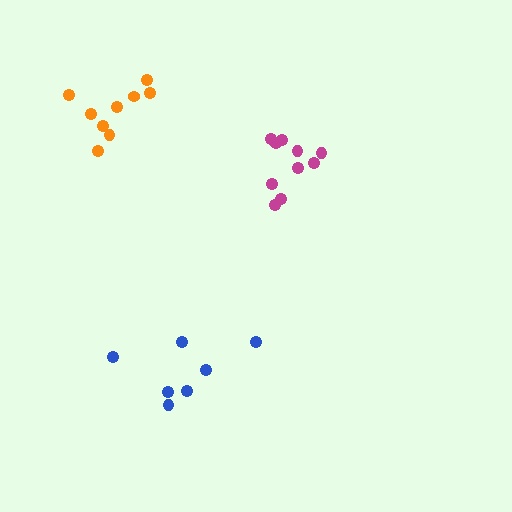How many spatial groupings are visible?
There are 3 spatial groupings.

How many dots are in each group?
Group 1: 7 dots, Group 2: 10 dots, Group 3: 9 dots (26 total).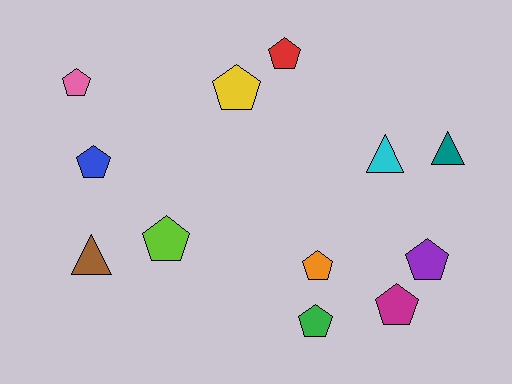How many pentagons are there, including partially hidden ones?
There are 9 pentagons.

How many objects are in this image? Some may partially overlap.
There are 12 objects.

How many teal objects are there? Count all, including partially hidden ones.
There is 1 teal object.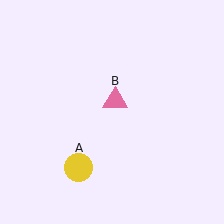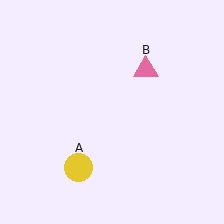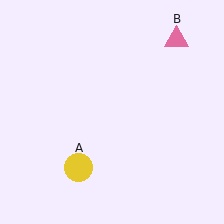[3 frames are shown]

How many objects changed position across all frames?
1 object changed position: pink triangle (object B).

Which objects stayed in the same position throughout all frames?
Yellow circle (object A) remained stationary.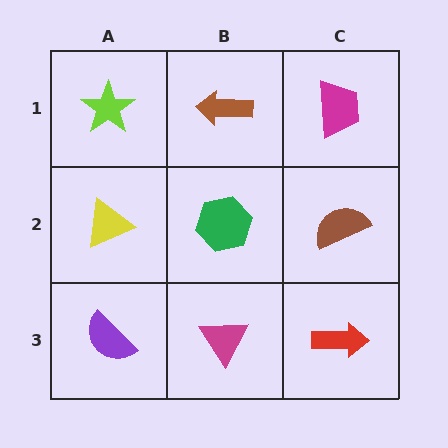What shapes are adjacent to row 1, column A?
A yellow triangle (row 2, column A), a brown arrow (row 1, column B).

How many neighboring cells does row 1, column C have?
2.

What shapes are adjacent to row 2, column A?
A lime star (row 1, column A), a purple semicircle (row 3, column A), a green hexagon (row 2, column B).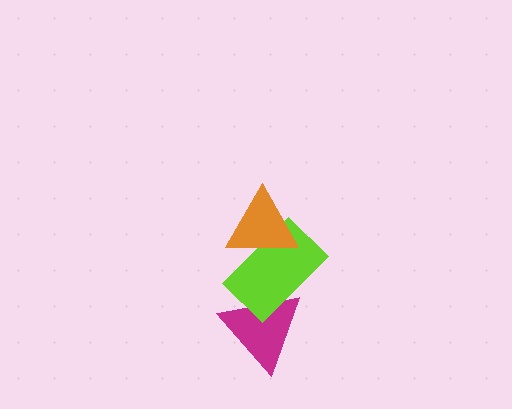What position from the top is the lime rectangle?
The lime rectangle is 2nd from the top.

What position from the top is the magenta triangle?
The magenta triangle is 3rd from the top.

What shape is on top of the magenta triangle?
The lime rectangle is on top of the magenta triangle.